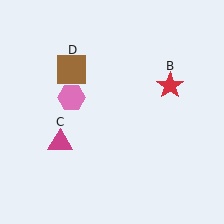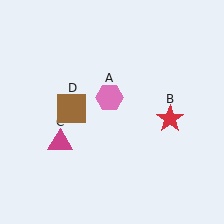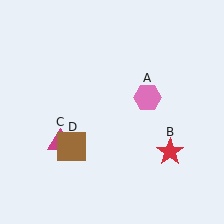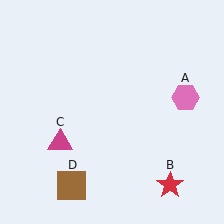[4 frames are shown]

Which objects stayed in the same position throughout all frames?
Magenta triangle (object C) remained stationary.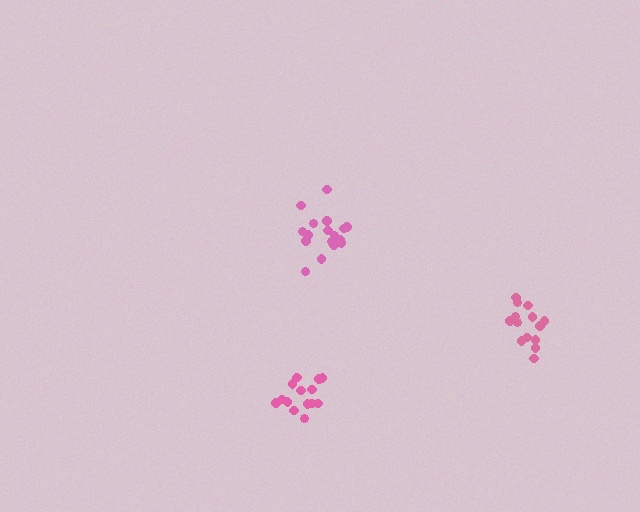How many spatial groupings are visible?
There are 3 spatial groupings.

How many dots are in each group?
Group 1: 14 dots, Group 2: 14 dots, Group 3: 17 dots (45 total).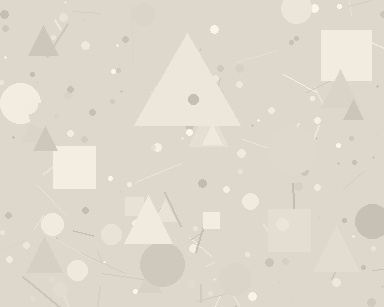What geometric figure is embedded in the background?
A triangle is embedded in the background.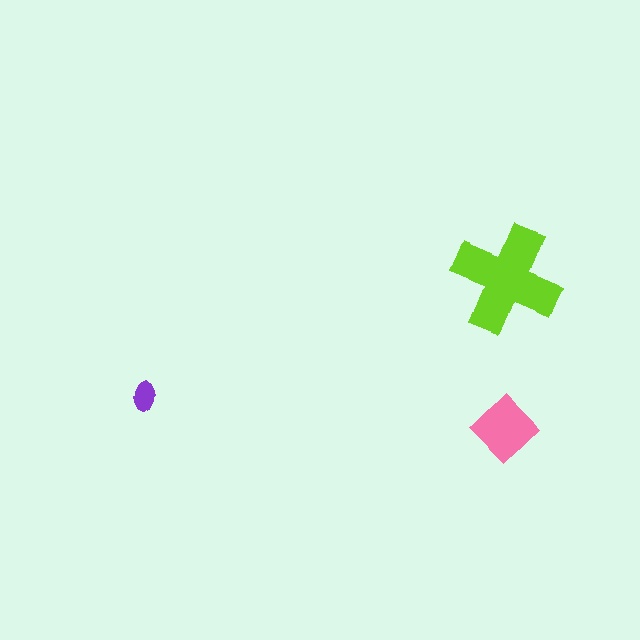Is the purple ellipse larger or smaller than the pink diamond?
Smaller.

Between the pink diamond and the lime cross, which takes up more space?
The lime cross.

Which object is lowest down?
The pink diamond is bottommost.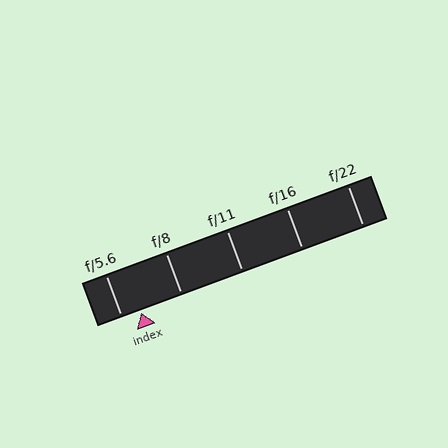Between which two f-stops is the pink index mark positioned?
The index mark is between f/5.6 and f/8.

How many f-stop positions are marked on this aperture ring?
There are 5 f-stop positions marked.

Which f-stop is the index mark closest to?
The index mark is closest to f/5.6.